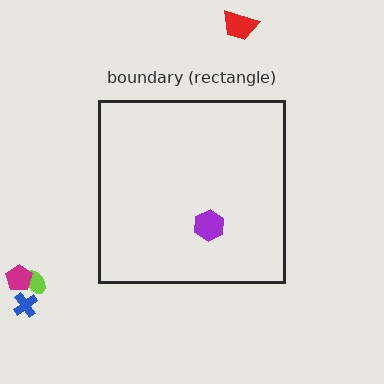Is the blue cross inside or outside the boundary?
Outside.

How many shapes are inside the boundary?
1 inside, 4 outside.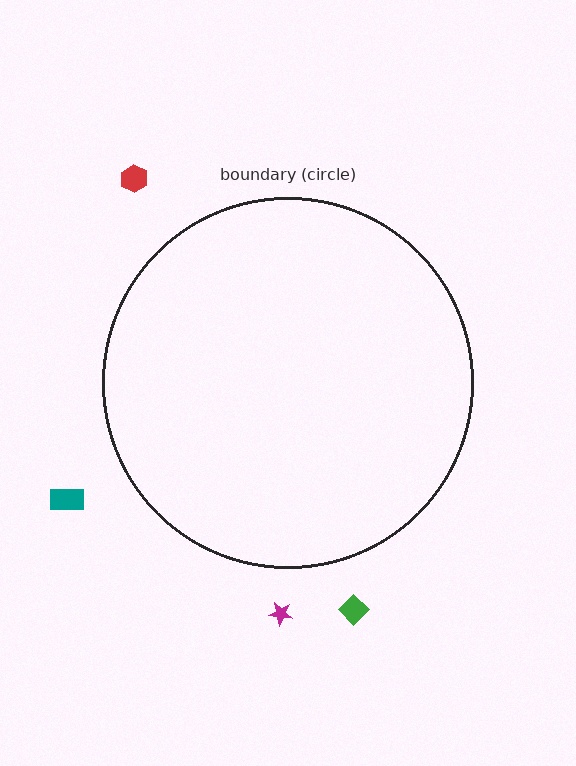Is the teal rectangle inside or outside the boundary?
Outside.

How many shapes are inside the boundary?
0 inside, 4 outside.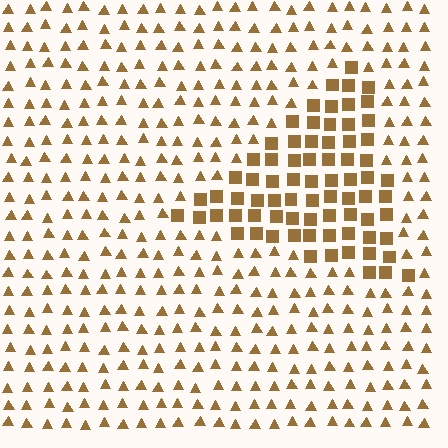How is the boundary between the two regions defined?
The boundary is defined by a change in element shape: squares inside vs. triangles outside. All elements share the same color and spacing.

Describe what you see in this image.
The image is filled with small brown elements arranged in a uniform grid. A triangle-shaped region contains squares, while the surrounding area contains triangles. The boundary is defined purely by the change in element shape.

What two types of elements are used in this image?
The image uses squares inside the triangle region and triangles outside it.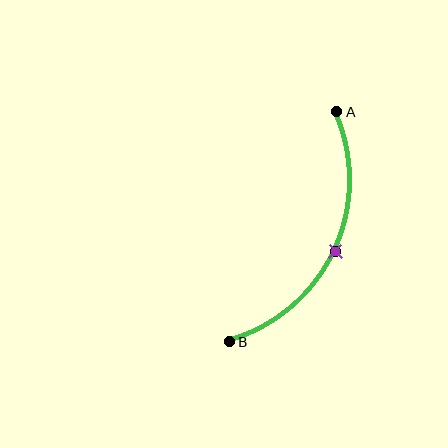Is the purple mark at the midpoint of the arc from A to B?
Yes. The purple mark lies on the arc at equal arc-length from both A and B — it is the arc midpoint.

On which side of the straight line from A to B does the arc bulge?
The arc bulges to the right of the straight line connecting A and B.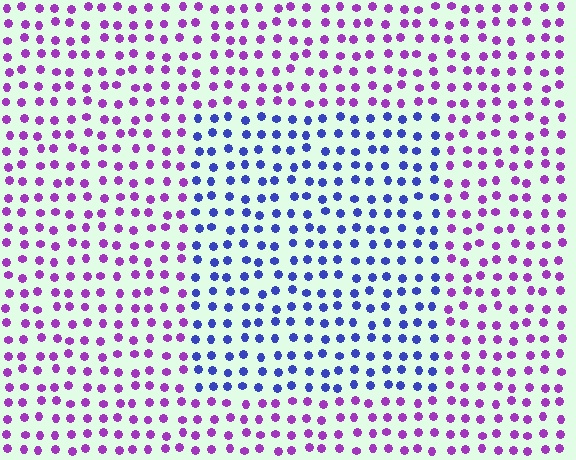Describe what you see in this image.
The image is filled with small purple elements in a uniform arrangement. A rectangle-shaped region is visible where the elements are tinted to a slightly different hue, forming a subtle color boundary.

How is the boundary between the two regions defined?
The boundary is defined purely by a slight shift in hue (about 54 degrees). Spacing, size, and orientation are identical on both sides.